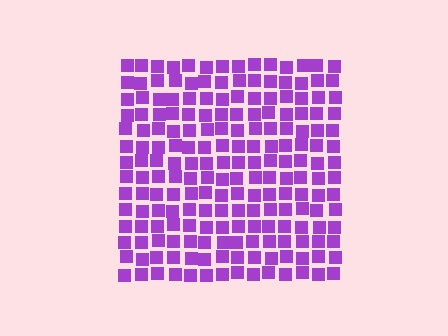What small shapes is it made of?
It is made of small squares.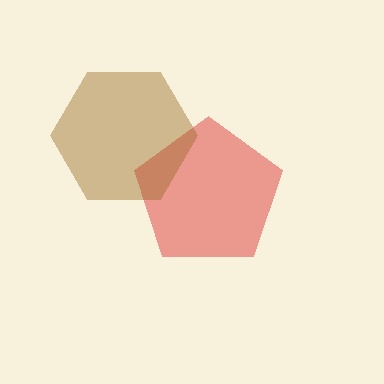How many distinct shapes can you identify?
There are 2 distinct shapes: a red pentagon, a brown hexagon.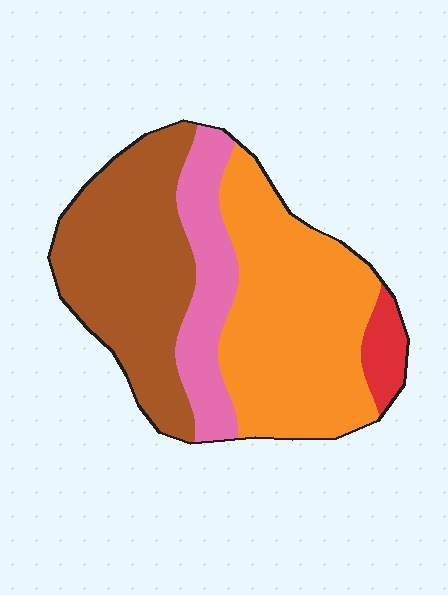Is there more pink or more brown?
Brown.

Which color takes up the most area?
Orange, at roughly 40%.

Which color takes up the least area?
Red, at roughly 5%.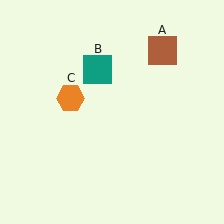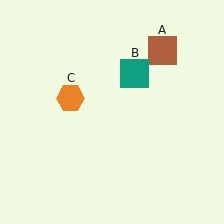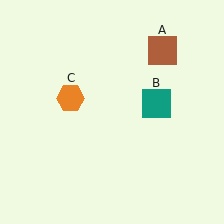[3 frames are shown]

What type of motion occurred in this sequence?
The teal square (object B) rotated clockwise around the center of the scene.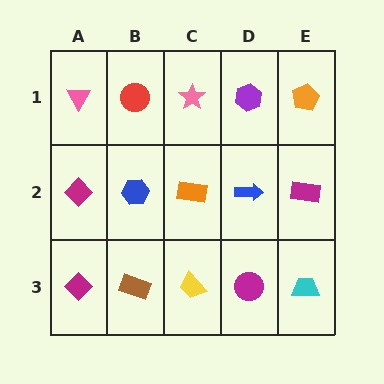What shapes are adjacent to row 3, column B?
A blue hexagon (row 2, column B), a magenta diamond (row 3, column A), a yellow trapezoid (row 3, column C).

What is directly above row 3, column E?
A magenta rectangle.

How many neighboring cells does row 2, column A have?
3.